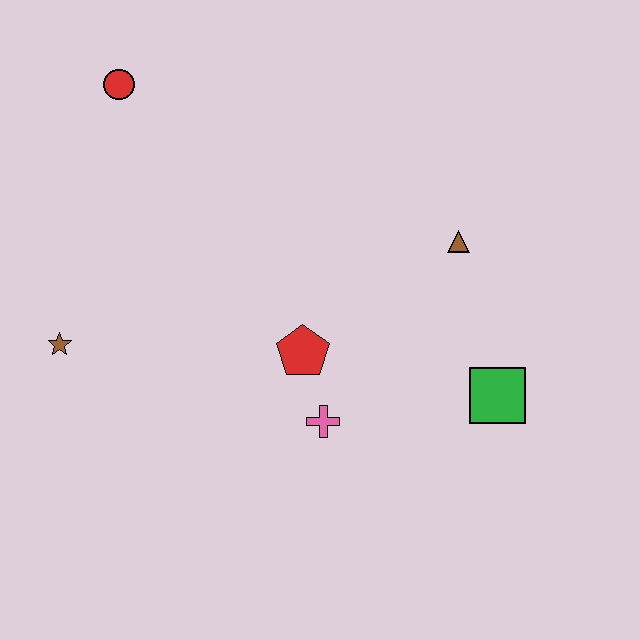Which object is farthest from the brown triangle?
The brown star is farthest from the brown triangle.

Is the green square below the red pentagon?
Yes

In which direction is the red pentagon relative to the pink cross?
The red pentagon is above the pink cross.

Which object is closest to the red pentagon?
The pink cross is closest to the red pentagon.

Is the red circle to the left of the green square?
Yes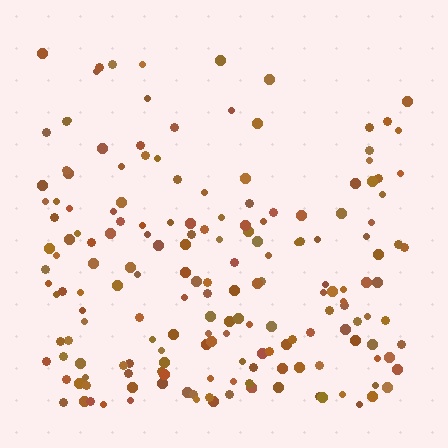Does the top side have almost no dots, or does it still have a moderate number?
Still a moderate number, just noticeably fewer than the bottom.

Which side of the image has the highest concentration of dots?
The bottom.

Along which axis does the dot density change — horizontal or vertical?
Vertical.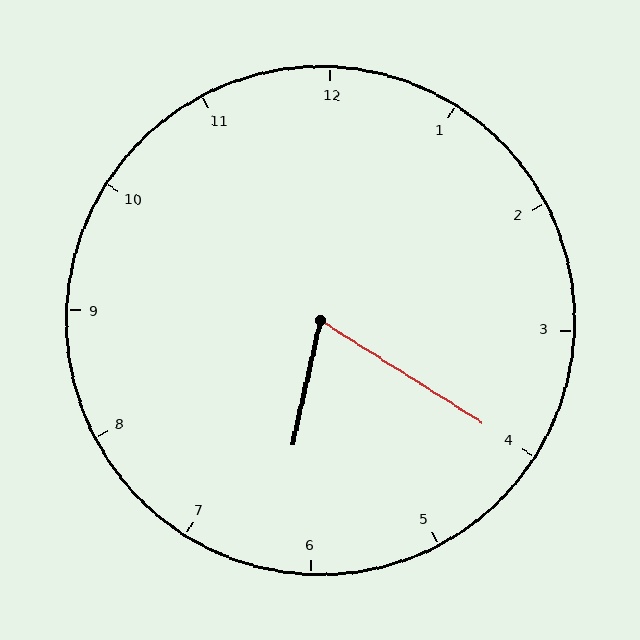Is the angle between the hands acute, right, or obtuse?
It is acute.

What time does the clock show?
6:20.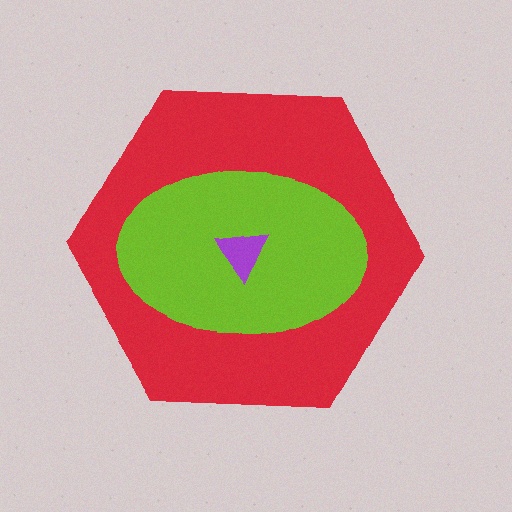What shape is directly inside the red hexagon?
The lime ellipse.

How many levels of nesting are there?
3.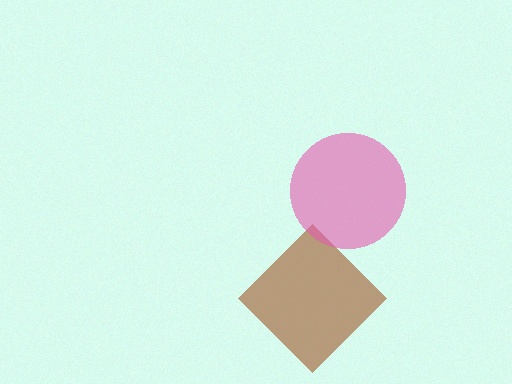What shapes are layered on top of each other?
The layered shapes are: a brown diamond, a pink circle.